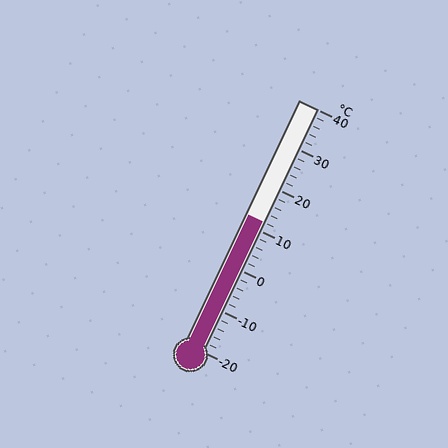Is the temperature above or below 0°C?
The temperature is above 0°C.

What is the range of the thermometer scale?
The thermometer scale ranges from -20°C to 40°C.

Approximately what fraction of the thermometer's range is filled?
The thermometer is filled to approximately 55% of its range.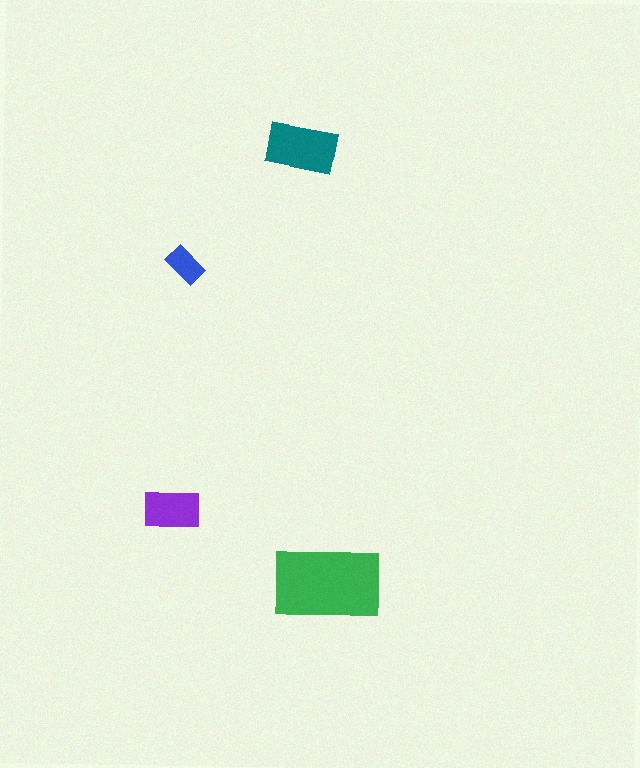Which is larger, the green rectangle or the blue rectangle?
The green one.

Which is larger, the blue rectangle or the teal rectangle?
The teal one.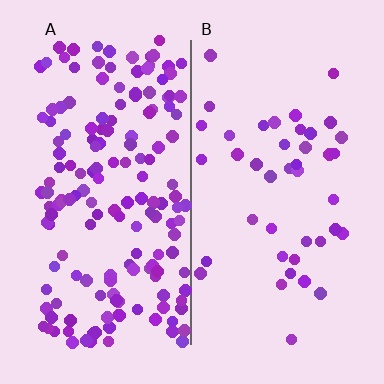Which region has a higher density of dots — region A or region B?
A (the left).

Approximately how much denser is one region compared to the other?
Approximately 3.8× — region A over region B.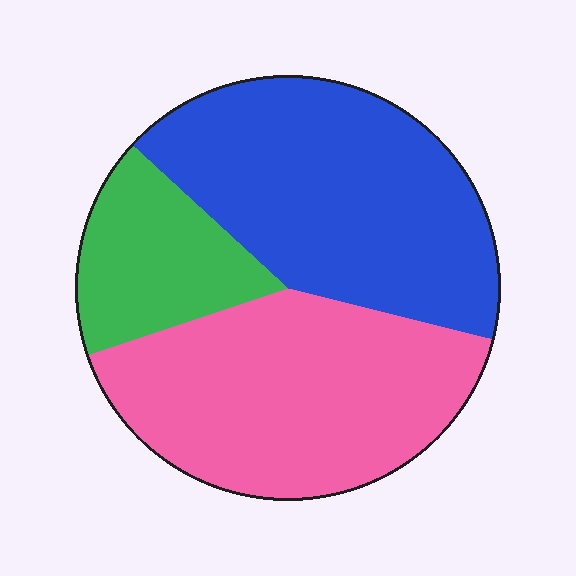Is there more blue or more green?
Blue.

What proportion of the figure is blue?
Blue takes up about two fifths (2/5) of the figure.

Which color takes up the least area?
Green, at roughly 15%.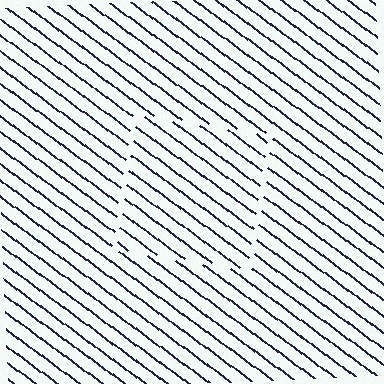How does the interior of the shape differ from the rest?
The interior of the shape contains the same grating, shifted by half a period — the contour is defined by the phase discontinuity where line-ends from the inner and outer gratings abut.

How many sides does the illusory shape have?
4 sides — the line-ends trace a square.